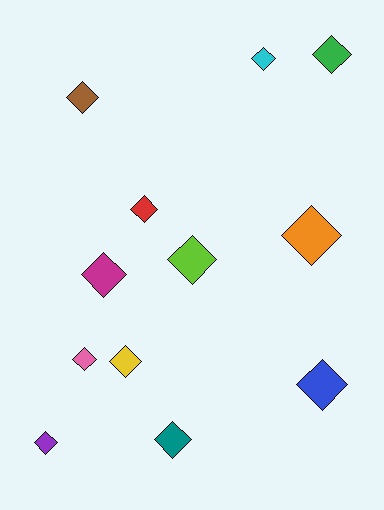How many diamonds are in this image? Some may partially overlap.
There are 12 diamonds.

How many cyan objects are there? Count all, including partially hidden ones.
There is 1 cyan object.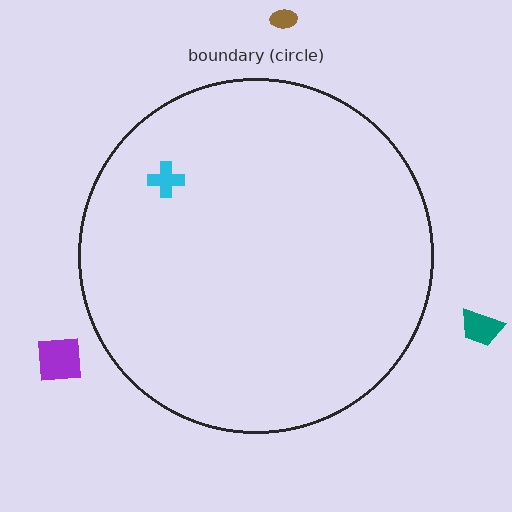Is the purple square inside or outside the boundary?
Outside.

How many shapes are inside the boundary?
1 inside, 3 outside.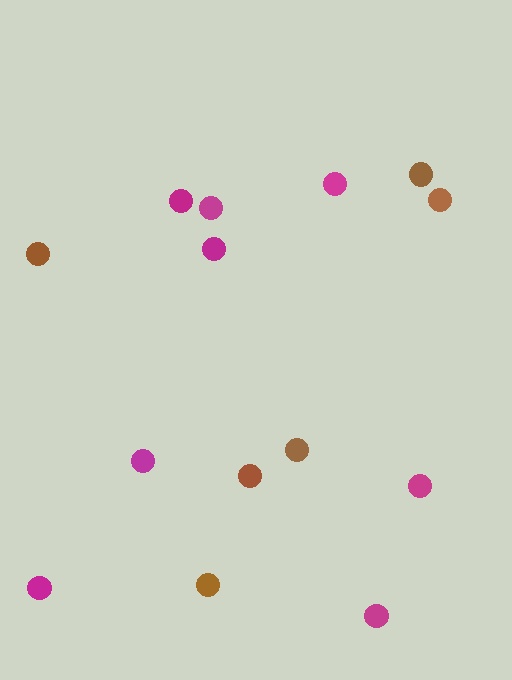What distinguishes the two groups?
There are 2 groups: one group of magenta circles (8) and one group of brown circles (6).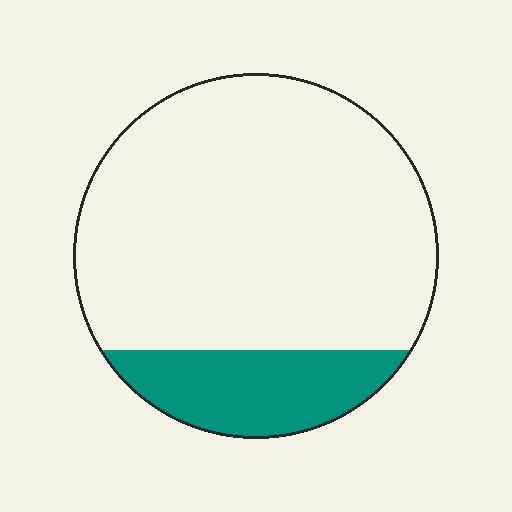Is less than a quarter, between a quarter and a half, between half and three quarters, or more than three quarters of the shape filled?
Less than a quarter.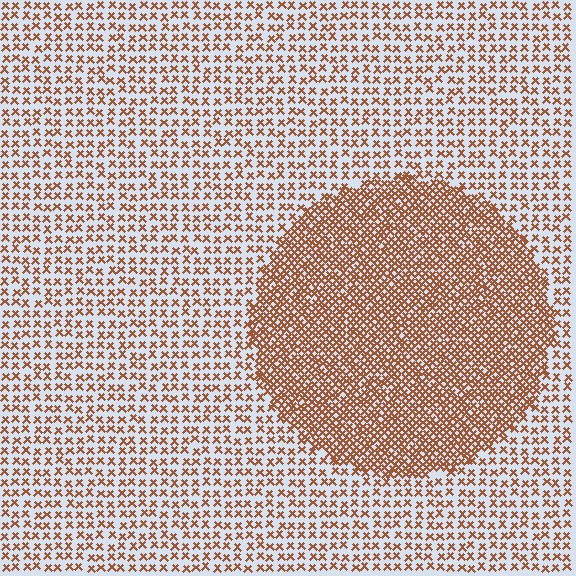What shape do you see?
I see a circle.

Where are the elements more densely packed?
The elements are more densely packed inside the circle boundary.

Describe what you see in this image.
The image contains small brown elements arranged at two different densities. A circle-shaped region is visible where the elements are more densely packed than the surrounding area.